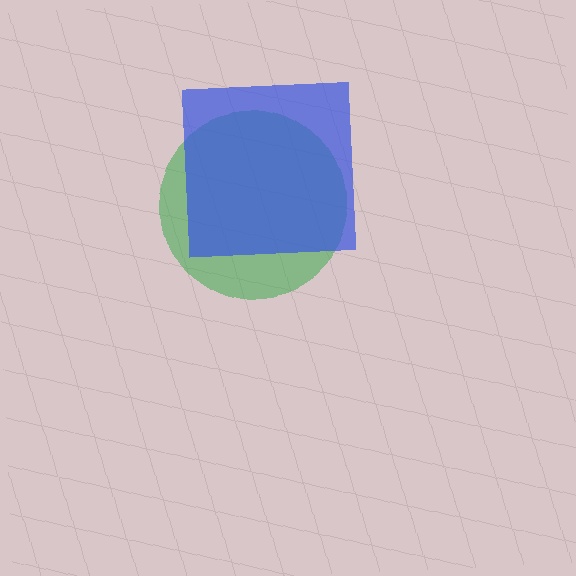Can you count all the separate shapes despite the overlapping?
Yes, there are 2 separate shapes.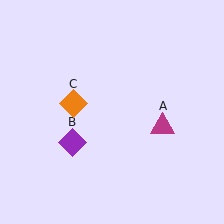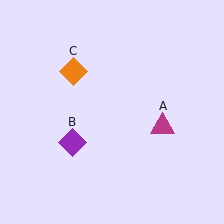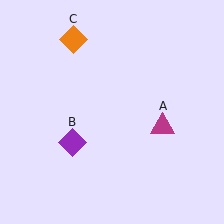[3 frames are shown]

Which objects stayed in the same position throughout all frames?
Magenta triangle (object A) and purple diamond (object B) remained stationary.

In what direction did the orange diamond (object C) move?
The orange diamond (object C) moved up.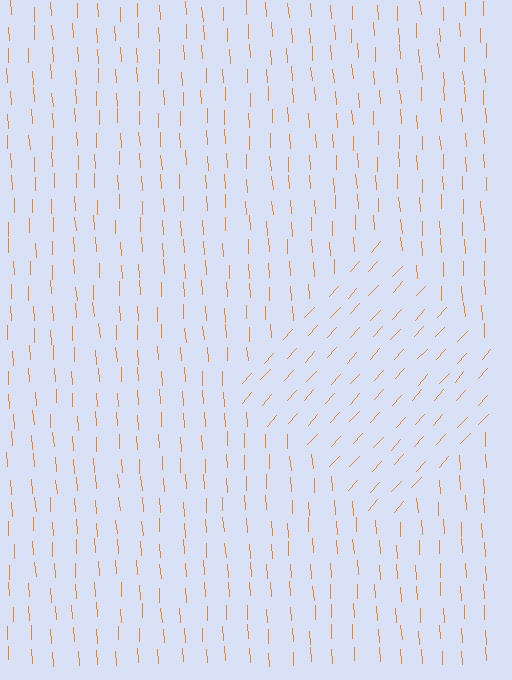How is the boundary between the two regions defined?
The boundary is defined purely by a change in line orientation (approximately 45 degrees difference). All lines are the same color and thickness.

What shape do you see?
I see a diamond.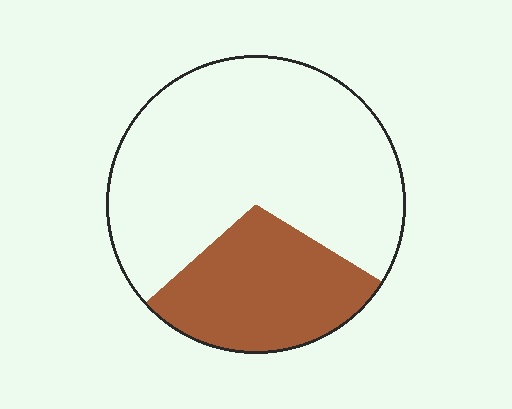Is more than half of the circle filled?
No.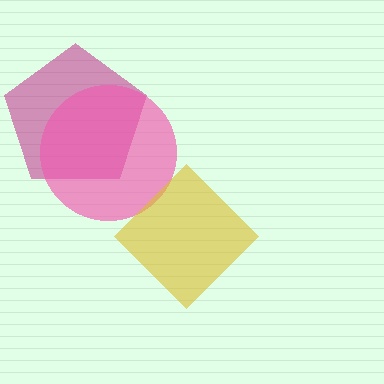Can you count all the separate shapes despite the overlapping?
Yes, there are 3 separate shapes.